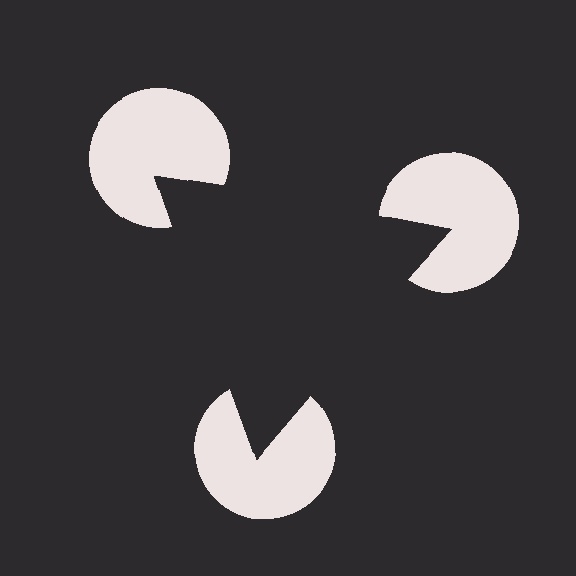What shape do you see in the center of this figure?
An illusory triangle — its edges are inferred from the aligned wedge cuts in the pac-man discs, not physically drawn.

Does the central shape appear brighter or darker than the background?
It typically appears slightly darker than the background, even though no actual brightness change is drawn.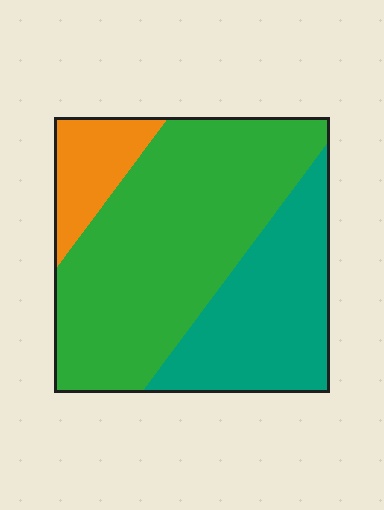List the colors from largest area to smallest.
From largest to smallest: green, teal, orange.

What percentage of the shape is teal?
Teal takes up about one third (1/3) of the shape.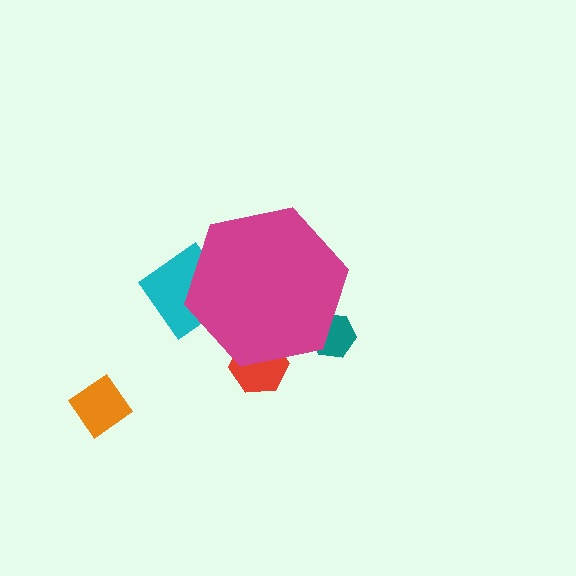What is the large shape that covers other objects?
A magenta hexagon.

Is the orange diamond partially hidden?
No, the orange diamond is fully visible.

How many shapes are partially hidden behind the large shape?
3 shapes are partially hidden.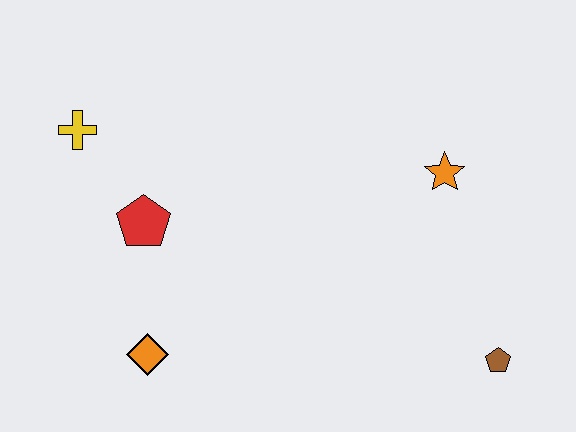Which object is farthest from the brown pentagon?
The yellow cross is farthest from the brown pentagon.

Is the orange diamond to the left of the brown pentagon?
Yes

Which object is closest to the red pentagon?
The yellow cross is closest to the red pentagon.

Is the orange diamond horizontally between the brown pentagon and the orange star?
No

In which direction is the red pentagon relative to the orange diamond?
The red pentagon is above the orange diamond.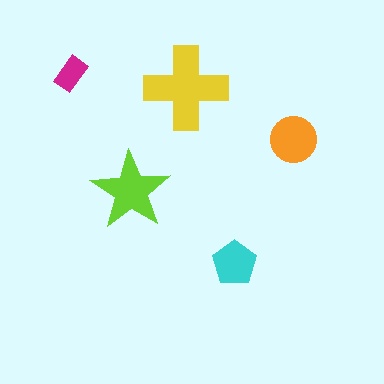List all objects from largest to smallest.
The yellow cross, the lime star, the orange circle, the cyan pentagon, the magenta rectangle.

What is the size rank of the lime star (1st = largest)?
2nd.